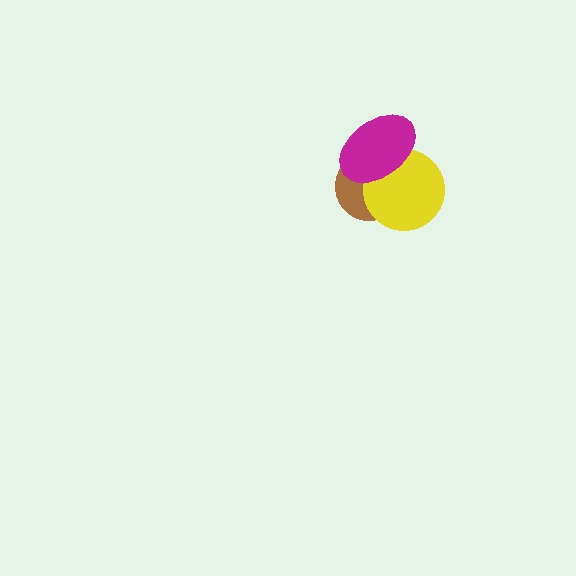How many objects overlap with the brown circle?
2 objects overlap with the brown circle.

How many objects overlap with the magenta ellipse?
2 objects overlap with the magenta ellipse.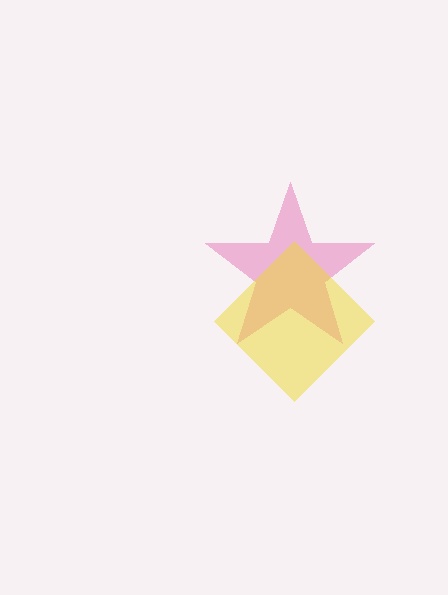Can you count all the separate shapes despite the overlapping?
Yes, there are 2 separate shapes.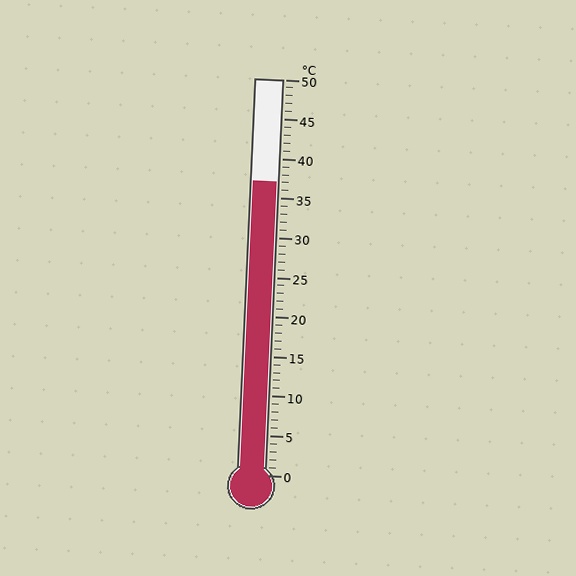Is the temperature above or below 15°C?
The temperature is above 15°C.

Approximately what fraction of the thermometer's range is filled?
The thermometer is filled to approximately 75% of its range.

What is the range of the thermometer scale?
The thermometer scale ranges from 0°C to 50°C.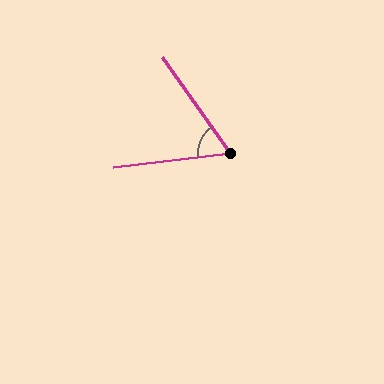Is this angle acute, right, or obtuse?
It is acute.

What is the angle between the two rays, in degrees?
Approximately 61 degrees.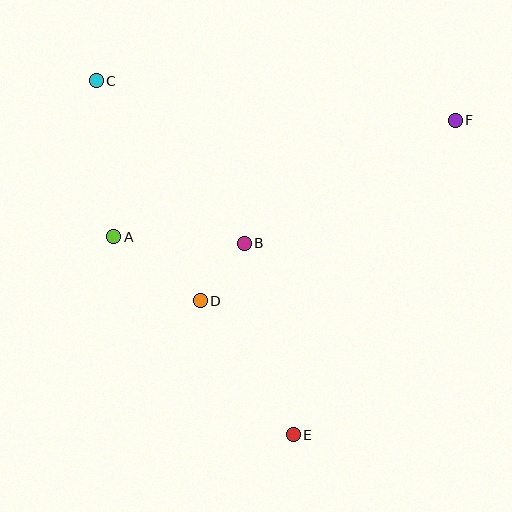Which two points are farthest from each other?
Points C and E are farthest from each other.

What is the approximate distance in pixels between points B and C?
The distance between B and C is approximately 220 pixels.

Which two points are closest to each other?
Points B and D are closest to each other.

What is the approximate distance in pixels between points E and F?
The distance between E and F is approximately 353 pixels.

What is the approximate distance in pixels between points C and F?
The distance between C and F is approximately 361 pixels.